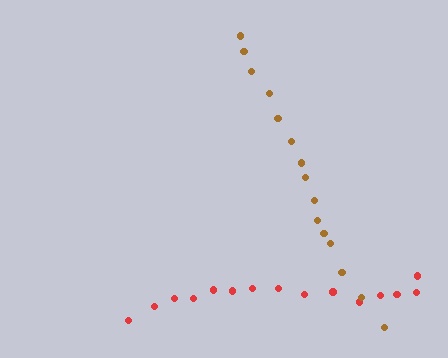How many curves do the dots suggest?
There are 2 distinct paths.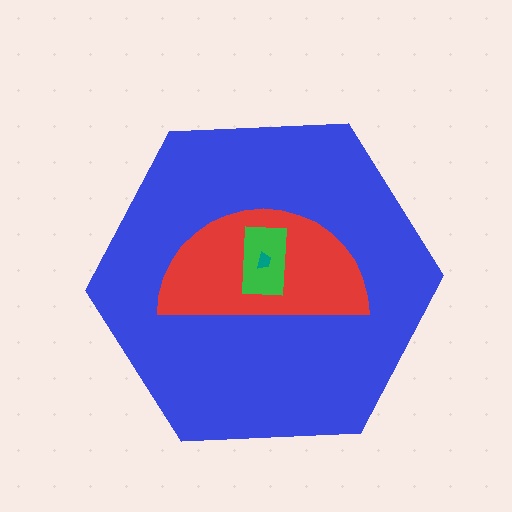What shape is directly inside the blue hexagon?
The red semicircle.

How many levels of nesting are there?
4.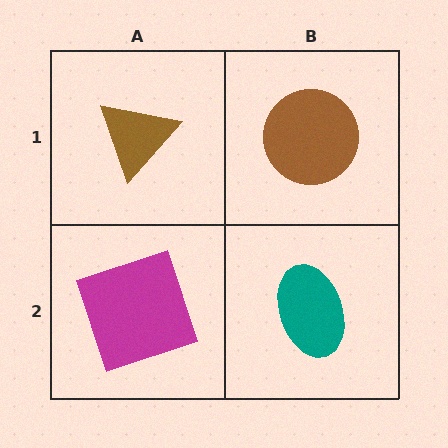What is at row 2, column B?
A teal ellipse.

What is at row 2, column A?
A magenta square.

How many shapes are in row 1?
2 shapes.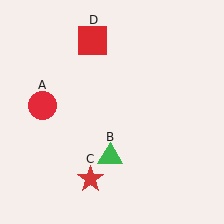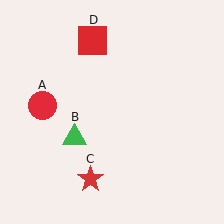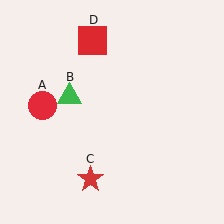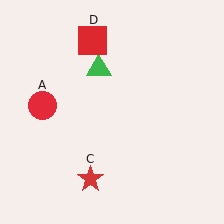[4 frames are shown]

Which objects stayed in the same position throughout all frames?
Red circle (object A) and red star (object C) and red square (object D) remained stationary.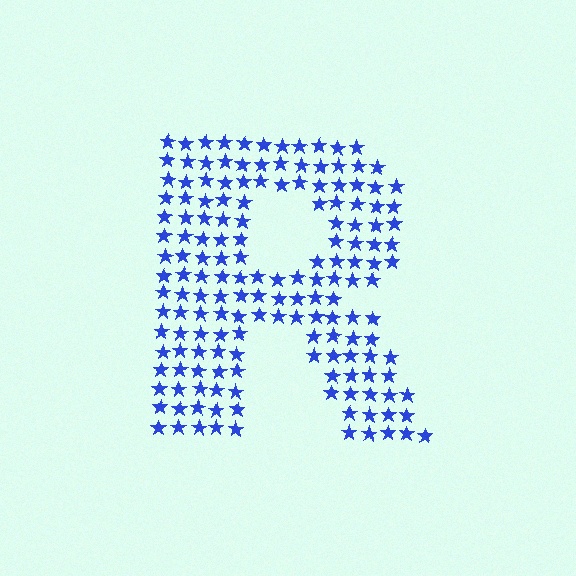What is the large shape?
The large shape is the letter R.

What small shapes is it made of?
It is made of small stars.